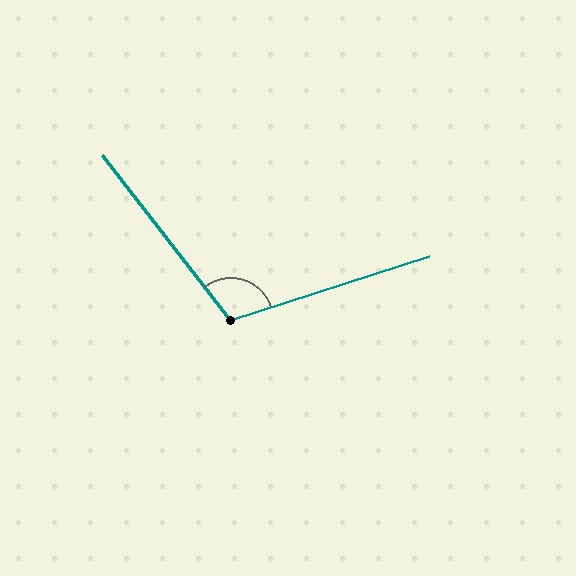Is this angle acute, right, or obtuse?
It is obtuse.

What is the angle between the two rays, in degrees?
Approximately 110 degrees.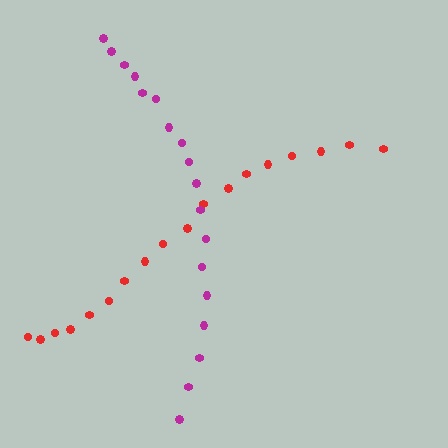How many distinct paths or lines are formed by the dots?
There are 2 distinct paths.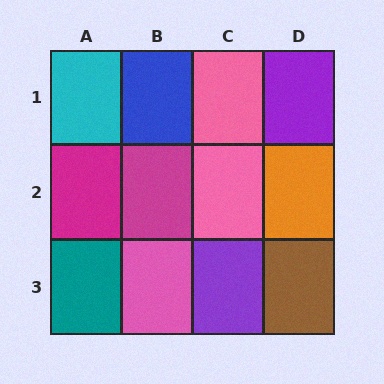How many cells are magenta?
2 cells are magenta.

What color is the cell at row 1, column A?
Cyan.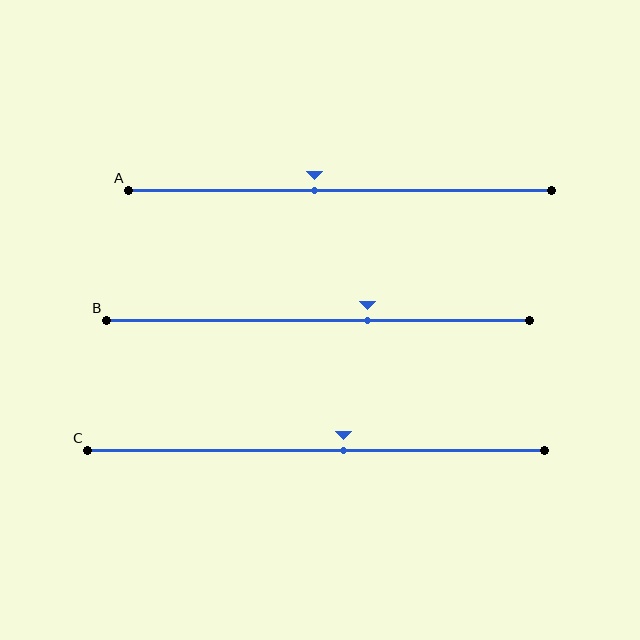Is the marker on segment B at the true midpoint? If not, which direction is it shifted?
No, the marker on segment B is shifted to the right by about 12% of the segment length.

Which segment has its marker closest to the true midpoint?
Segment C has its marker closest to the true midpoint.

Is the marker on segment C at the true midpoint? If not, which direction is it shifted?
No, the marker on segment C is shifted to the right by about 6% of the segment length.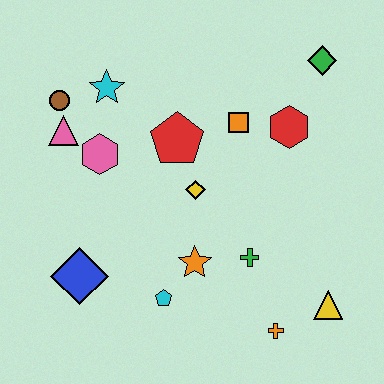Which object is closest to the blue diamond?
The cyan pentagon is closest to the blue diamond.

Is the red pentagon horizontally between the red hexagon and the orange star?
No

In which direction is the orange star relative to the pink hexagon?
The orange star is below the pink hexagon.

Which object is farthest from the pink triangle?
The yellow triangle is farthest from the pink triangle.